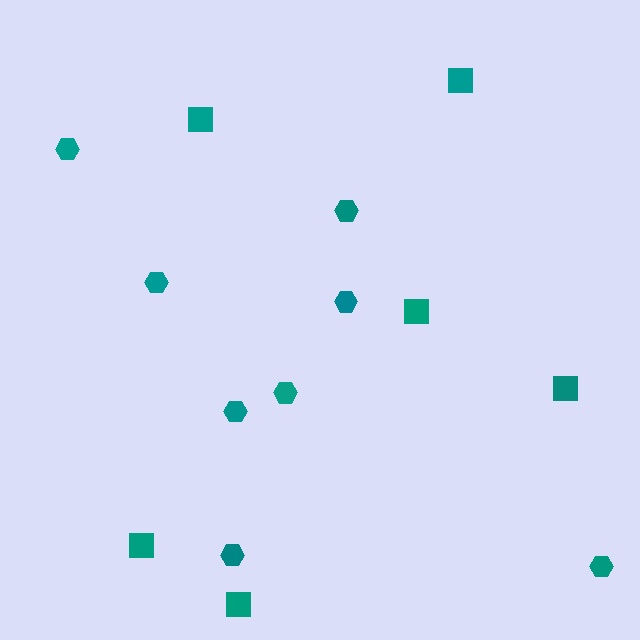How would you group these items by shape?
There are 2 groups: one group of hexagons (8) and one group of squares (6).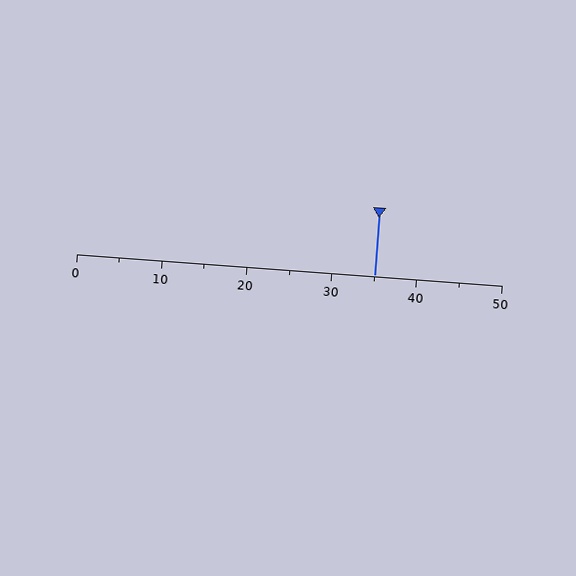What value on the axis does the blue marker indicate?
The marker indicates approximately 35.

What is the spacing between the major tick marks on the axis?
The major ticks are spaced 10 apart.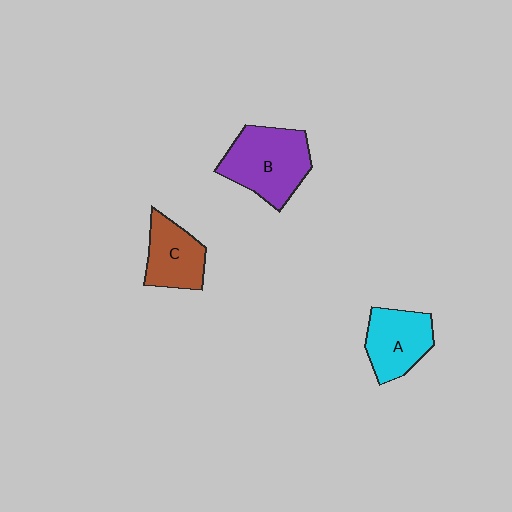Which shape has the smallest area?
Shape C (brown).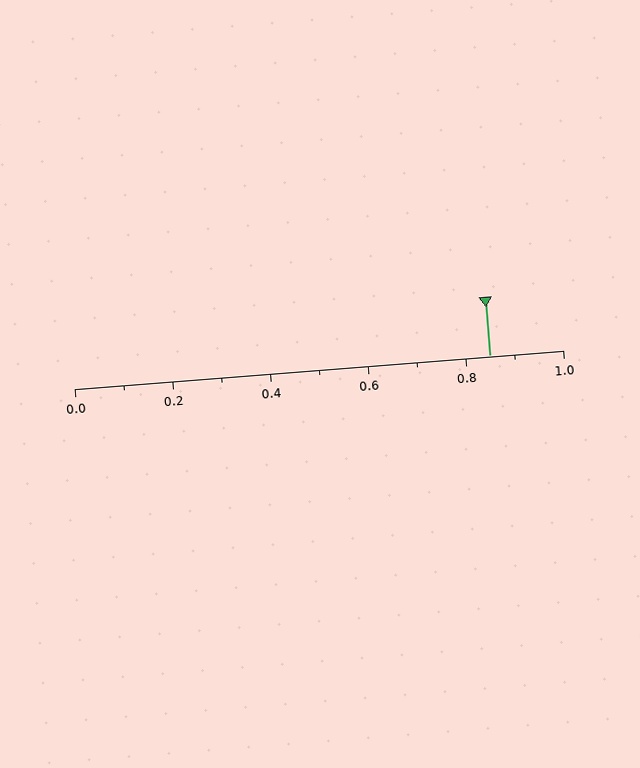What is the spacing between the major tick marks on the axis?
The major ticks are spaced 0.2 apart.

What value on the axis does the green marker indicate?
The marker indicates approximately 0.85.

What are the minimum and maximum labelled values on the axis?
The axis runs from 0.0 to 1.0.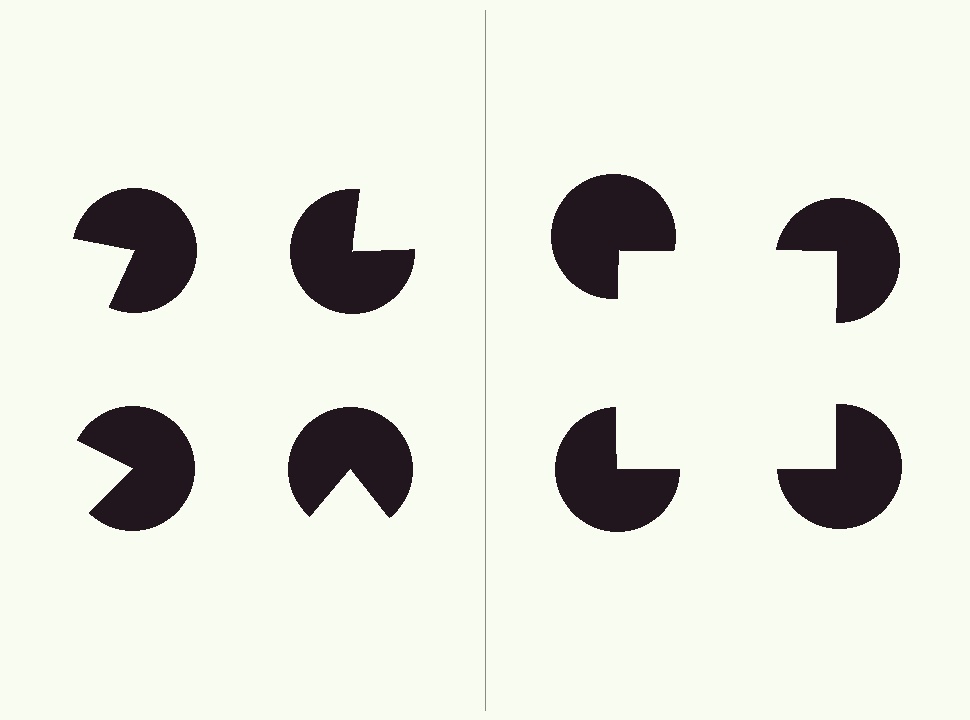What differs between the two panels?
The pac-man discs are positioned identically on both sides; only the wedge orientations differ. On the right they align to a square; on the left they are misaligned.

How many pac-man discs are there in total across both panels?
8 — 4 on each side.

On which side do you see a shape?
An illusory square appears on the right side. On the left side the wedge cuts are rotated, so no coherent shape forms.